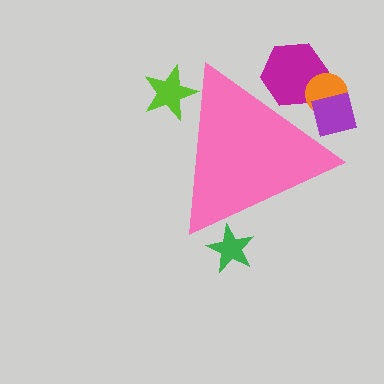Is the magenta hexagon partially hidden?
Yes, the magenta hexagon is partially hidden behind the pink triangle.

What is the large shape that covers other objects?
A pink triangle.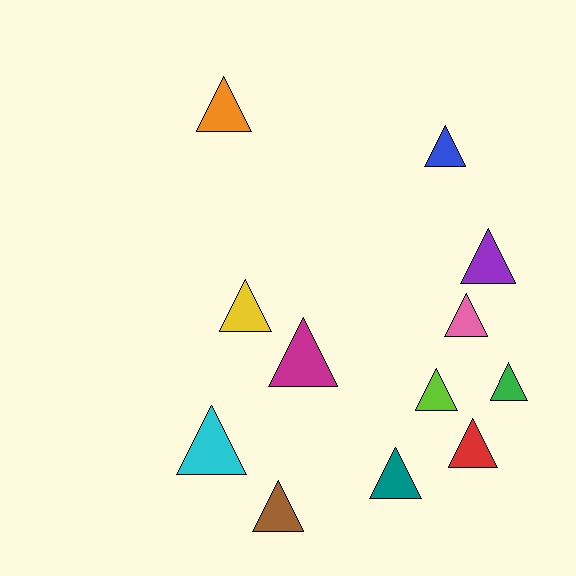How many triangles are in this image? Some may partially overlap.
There are 12 triangles.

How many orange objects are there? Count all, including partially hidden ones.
There is 1 orange object.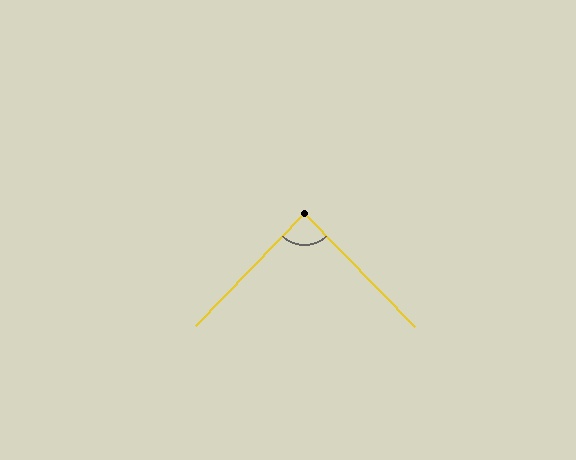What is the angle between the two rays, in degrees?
Approximately 88 degrees.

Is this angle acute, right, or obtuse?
It is approximately a right angle.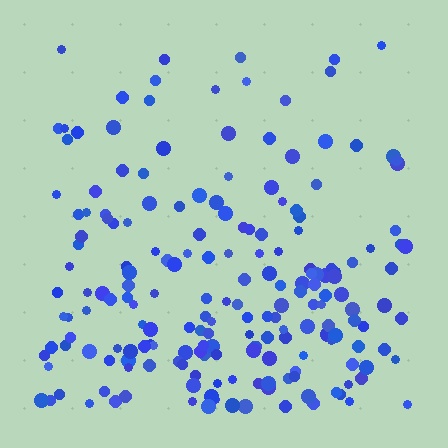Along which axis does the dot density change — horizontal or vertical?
Vertical.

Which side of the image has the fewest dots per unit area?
The top.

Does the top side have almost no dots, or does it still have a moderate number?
Still a moderate number, just noticeably fewer than the bottom.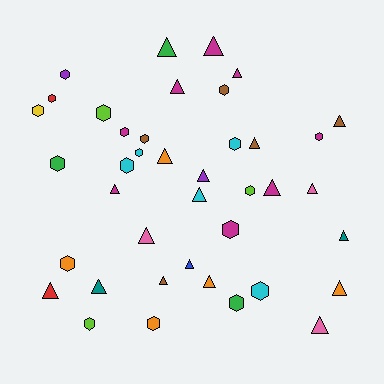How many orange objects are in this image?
There are 5 orange objects.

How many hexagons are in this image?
There are 19 hexagons.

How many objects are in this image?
There are 40 objects.